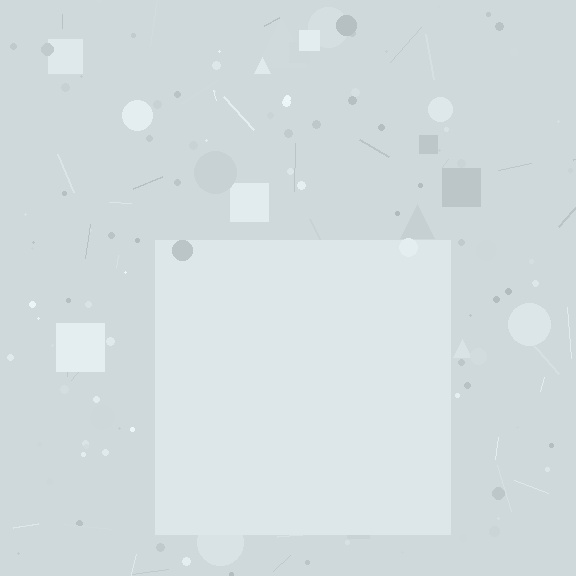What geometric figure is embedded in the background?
A square is embedded in the background.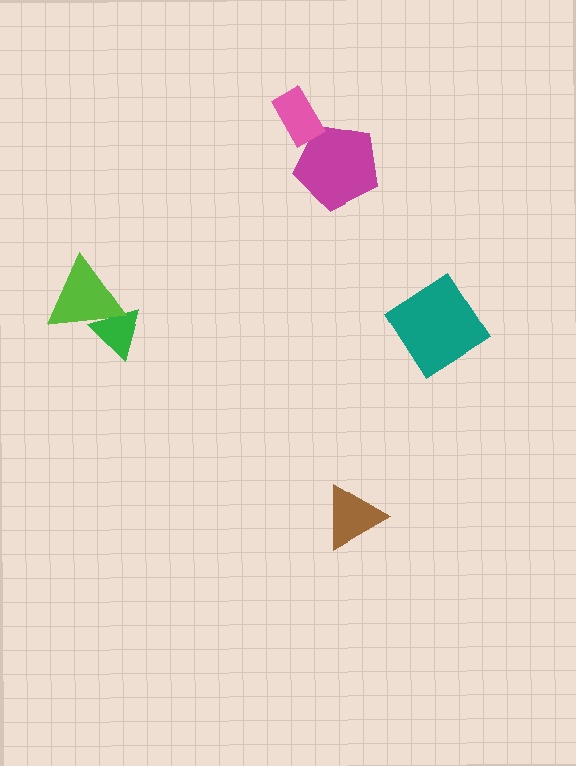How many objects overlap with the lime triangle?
1 object overlaps with the lime triangle.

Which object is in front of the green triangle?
The lime triangle is in front of the green triangle.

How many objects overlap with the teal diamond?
0 objects overlap with the teal diamond.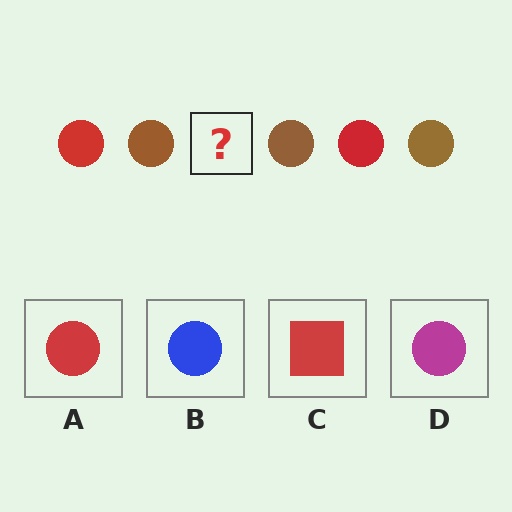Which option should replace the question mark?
Option A.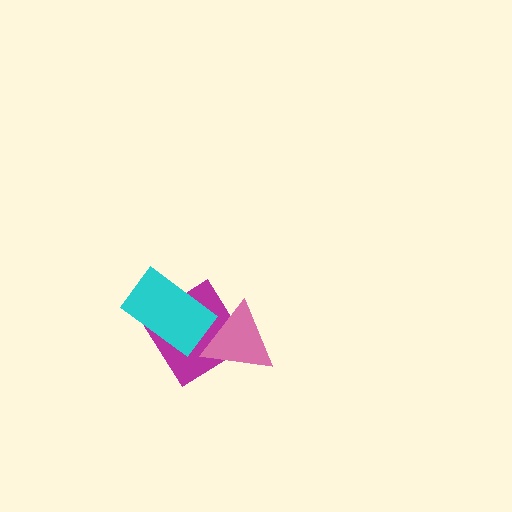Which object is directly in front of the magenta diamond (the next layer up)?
The pink triangle is directly in front of the magenta diamond.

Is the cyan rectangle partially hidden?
No, no other shape covers it.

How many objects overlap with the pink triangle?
2 objects overlap with the pink triangle.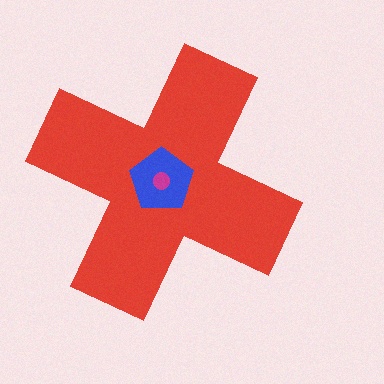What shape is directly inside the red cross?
The blue pentagon.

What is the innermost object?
The magenta circle.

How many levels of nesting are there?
3.